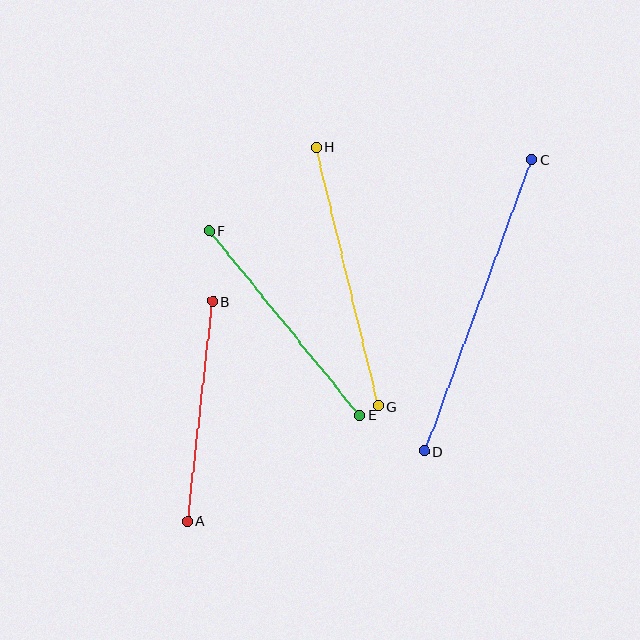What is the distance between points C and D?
The distance is approximately 310 pixels.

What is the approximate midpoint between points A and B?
The midpoint is at approximately (200, 411) pixels.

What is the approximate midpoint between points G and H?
The midpoint is at approximately (347, 277) pixels.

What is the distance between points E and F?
The distance is approximately 238 pixels.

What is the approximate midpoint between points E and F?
The midpoint is at approximately (284, 323) pixels.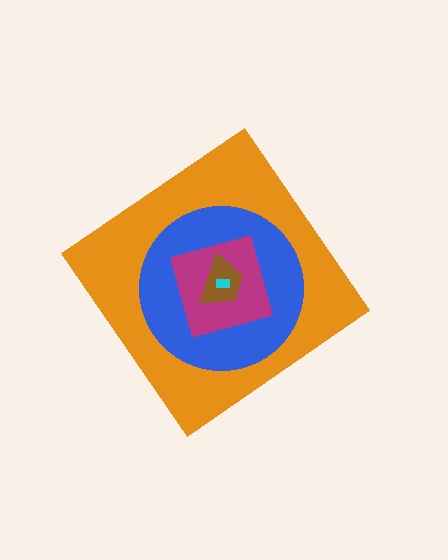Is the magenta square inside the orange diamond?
Yes.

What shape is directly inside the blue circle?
The magenta square.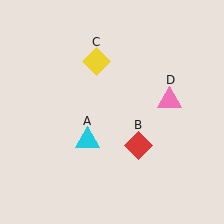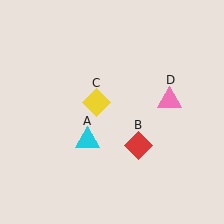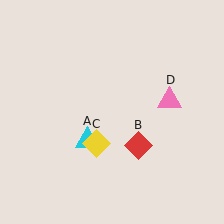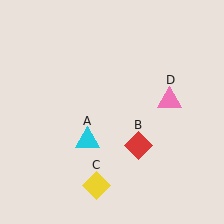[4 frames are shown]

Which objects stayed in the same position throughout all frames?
Cyan triangle (object A) and red diamond (object B) and pink triangle (object D) remained stationary.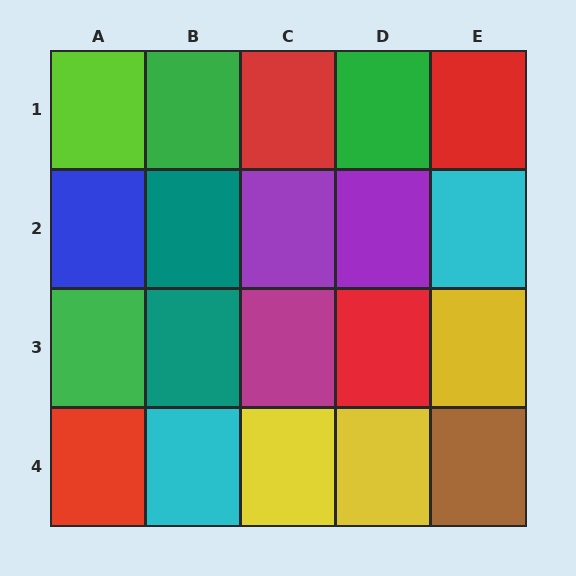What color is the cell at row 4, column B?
Cyan.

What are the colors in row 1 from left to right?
Lime, green, red, green, red.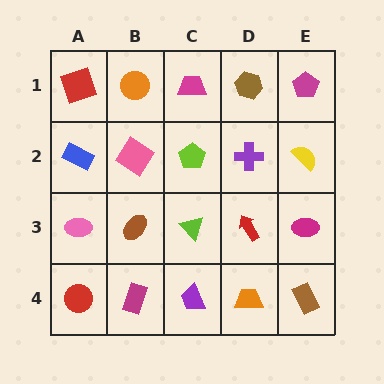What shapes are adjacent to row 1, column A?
A blue rectangle (row 2, column A), an orange circle (row 1, column B).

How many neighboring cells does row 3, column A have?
3.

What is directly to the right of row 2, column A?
A pink diamond.